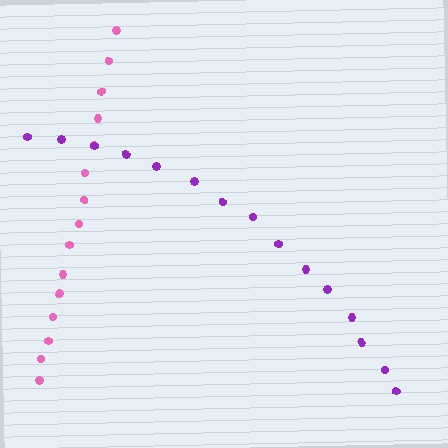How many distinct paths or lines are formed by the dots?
There are 2 distinct paths.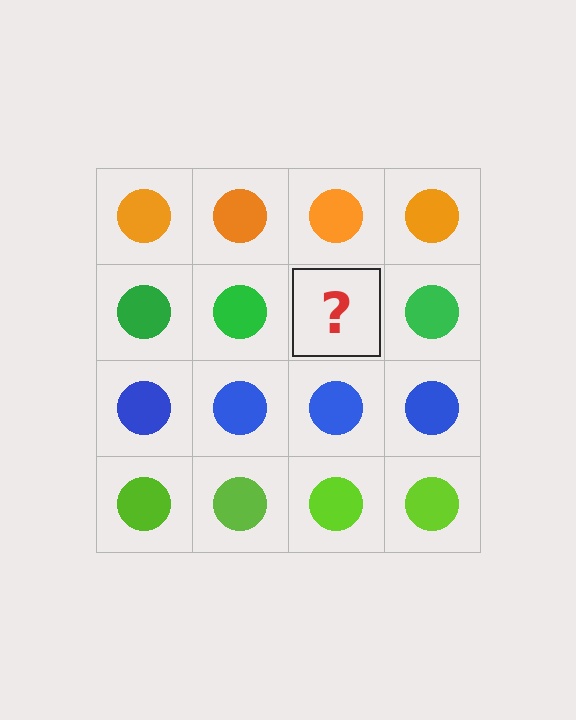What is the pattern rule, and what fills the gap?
The rule is that each row has a consistent color. The gap should be filled with a green circle.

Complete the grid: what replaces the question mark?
The question mark should be replaced with a green circle.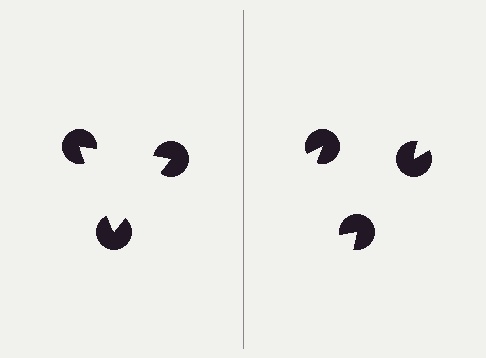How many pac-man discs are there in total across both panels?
6 — 3 on each side.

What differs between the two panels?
The pac-man discs are positioned identically on both sides; only the wedge orientations differ. On the left they align to a triangle; on the right they are misaligned.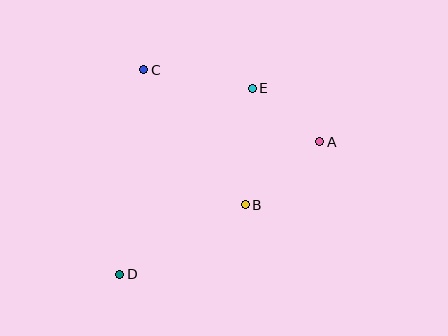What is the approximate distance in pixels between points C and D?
The distance between C and D is approximately 206 pixels.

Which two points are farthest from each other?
Points A and D are farthest from each other.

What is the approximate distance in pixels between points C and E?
The distance between C and E is approximately 110 pixels.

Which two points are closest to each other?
Points A and E are closest to each other.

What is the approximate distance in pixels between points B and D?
The distance between B and D is approximately 144 pixels.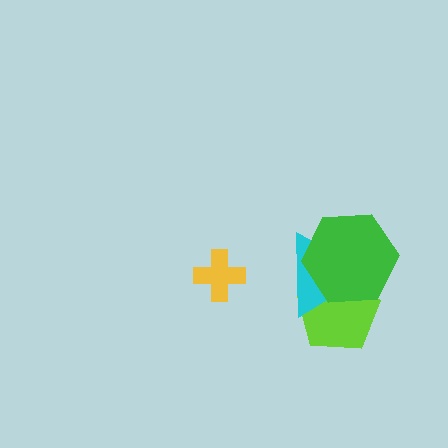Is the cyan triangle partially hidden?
Yes, it is partially covered by another shape.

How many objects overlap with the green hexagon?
2 objects overlap with the green hexagon.